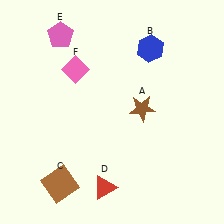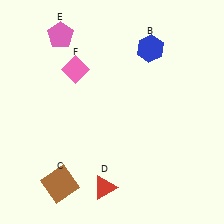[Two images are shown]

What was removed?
The brown star (A) was removed in Image 2.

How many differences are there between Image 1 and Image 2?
There is 1 difference between the two images.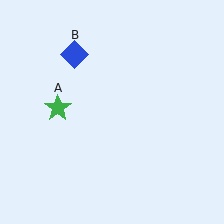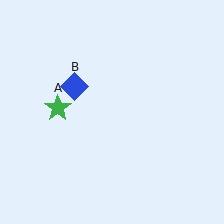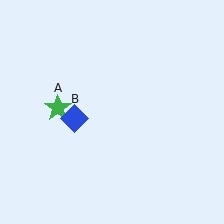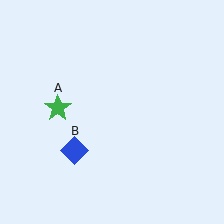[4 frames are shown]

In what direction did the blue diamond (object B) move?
The blue diamond (object B) moved down.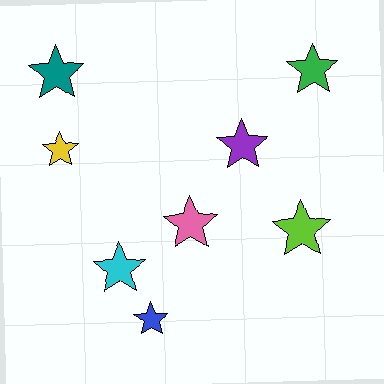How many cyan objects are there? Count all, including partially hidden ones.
There is 1 cyan object.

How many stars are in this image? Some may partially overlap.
There are 8 stars.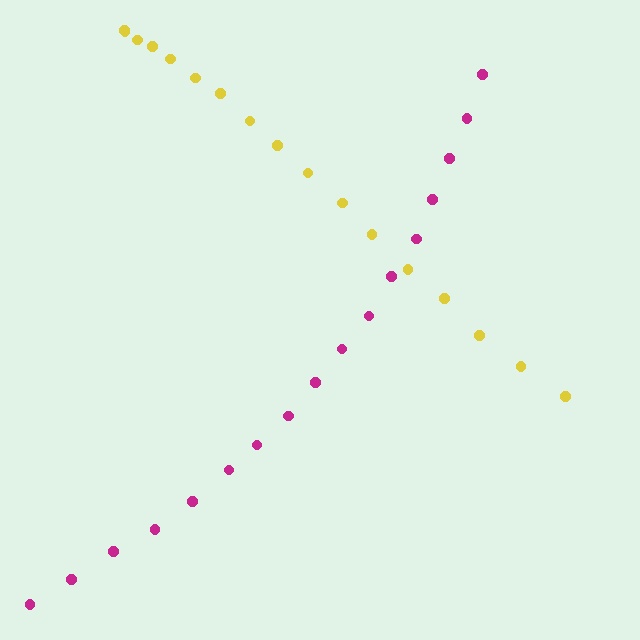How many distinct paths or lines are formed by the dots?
There are 2 distinct paths.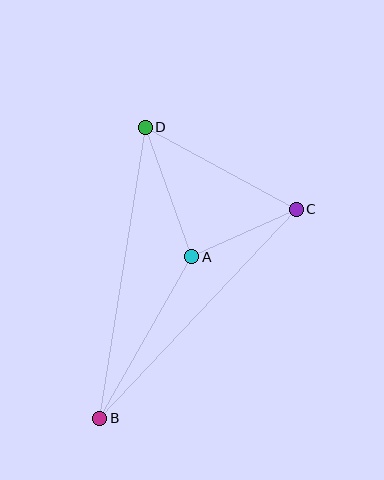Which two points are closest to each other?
Points A and C are closest to each other.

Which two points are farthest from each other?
Points B and D are farthest from each other.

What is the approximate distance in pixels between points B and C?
The distance between B and C is approximately 287 pixels.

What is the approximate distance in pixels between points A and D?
The distance between A and D is approximately 138 pixels.